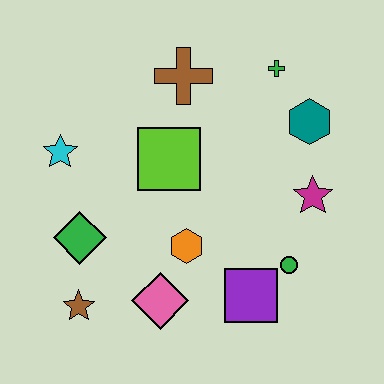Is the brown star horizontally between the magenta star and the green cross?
No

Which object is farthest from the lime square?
The brown star is farthest from the lime square.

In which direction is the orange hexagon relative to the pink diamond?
The orange hexagon is above the pink diamond.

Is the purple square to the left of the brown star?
No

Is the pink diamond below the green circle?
Yes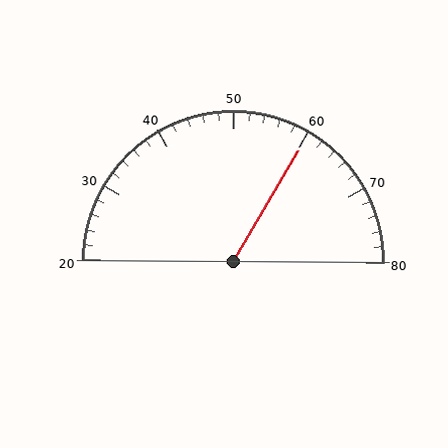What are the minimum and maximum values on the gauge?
The gauge ranges from 20 to 80.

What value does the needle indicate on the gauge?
The needle indicates approximately 60.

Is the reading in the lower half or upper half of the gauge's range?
The reading is in the upper half of the range (20 to 80).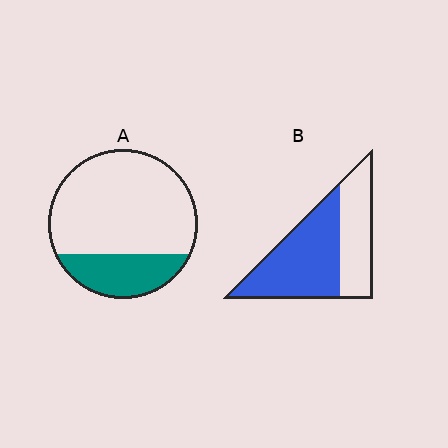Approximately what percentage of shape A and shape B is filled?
A is approximately 25% and B is approximately 60%.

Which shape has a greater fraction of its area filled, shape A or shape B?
Shape B.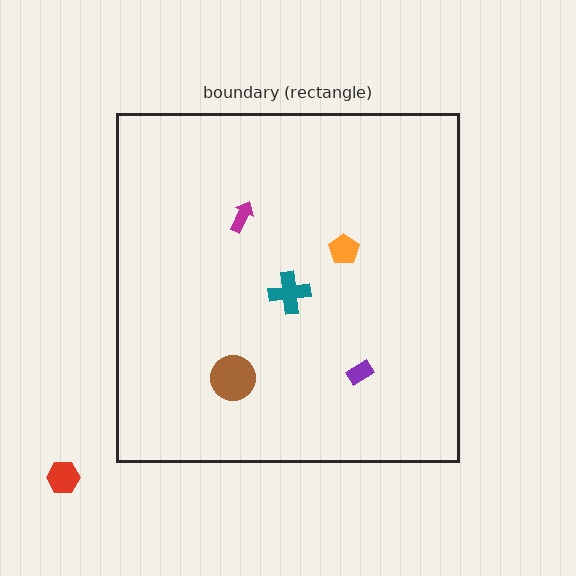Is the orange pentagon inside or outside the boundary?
Inside.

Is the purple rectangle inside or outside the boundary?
Inside.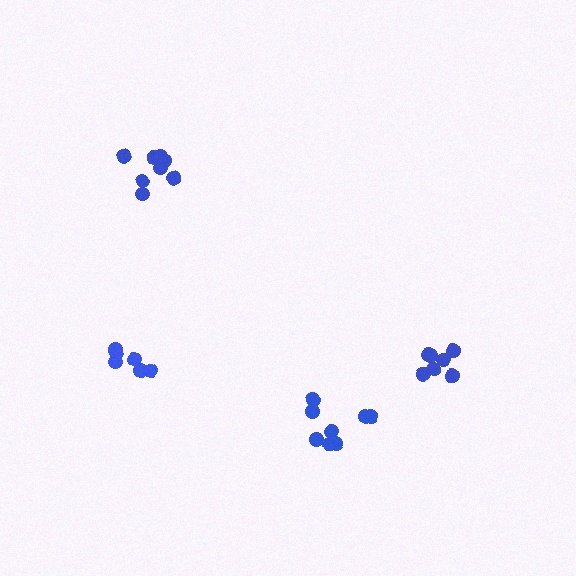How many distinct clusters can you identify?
There are 4 distinct clusters.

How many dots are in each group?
Group 1: 7 dots, Group 2: 8 dots, Group 3: 6 dots, Group 4: 8 dots (29 total).